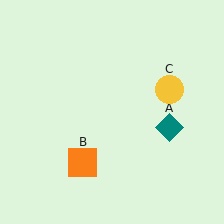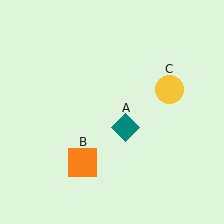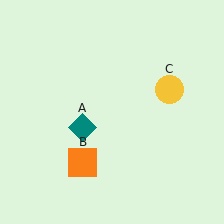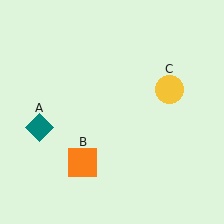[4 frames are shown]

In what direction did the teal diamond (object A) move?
The teal diamond (object A) moved left.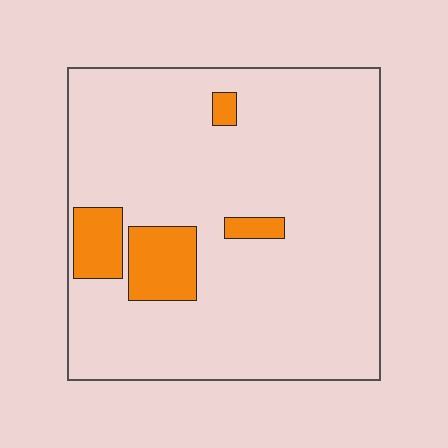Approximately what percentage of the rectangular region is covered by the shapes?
Approximately 10%.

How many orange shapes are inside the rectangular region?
4.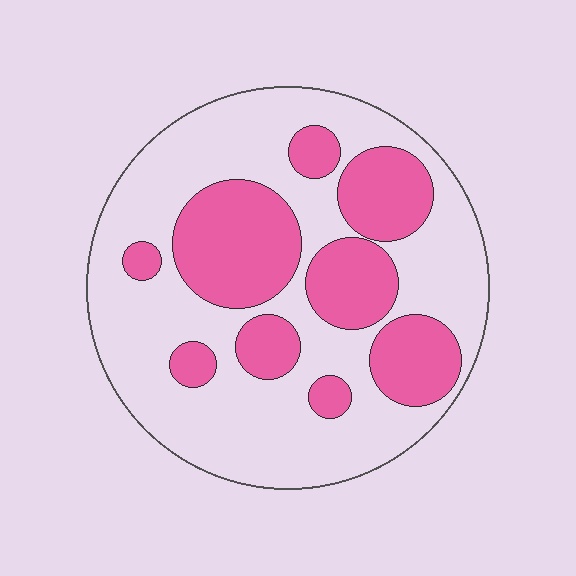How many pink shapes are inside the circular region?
9.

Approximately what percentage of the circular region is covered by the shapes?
Approximately 35%.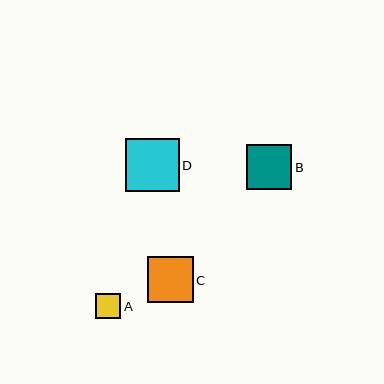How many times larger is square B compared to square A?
Square B is approximately 1.8 times the size of square A.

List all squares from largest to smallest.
From largest to smallest: D, C, B, A.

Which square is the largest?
Square D is the largest with a size of approximately 53 pixels.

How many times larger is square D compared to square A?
Square D is approximately 2.1 times the size of square A.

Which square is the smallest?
Square A is the smallest with a size of approximately 25 pixels.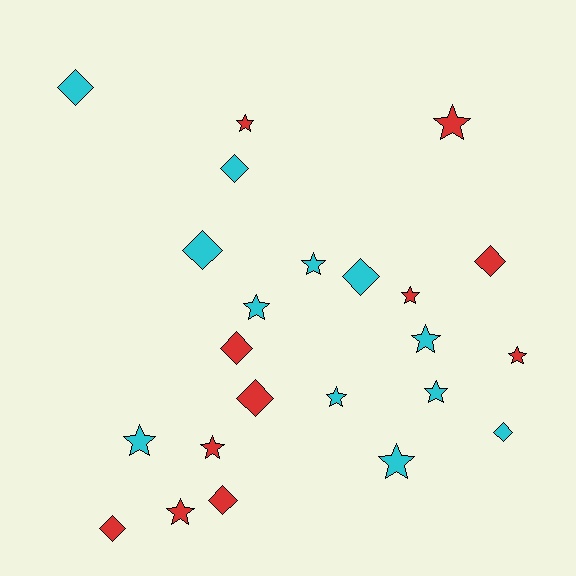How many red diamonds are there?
There are 5 red diamonds.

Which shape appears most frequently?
Star, with 13 objects.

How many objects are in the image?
There are 23 objects.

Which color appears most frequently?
Cyan, with 12 objects.